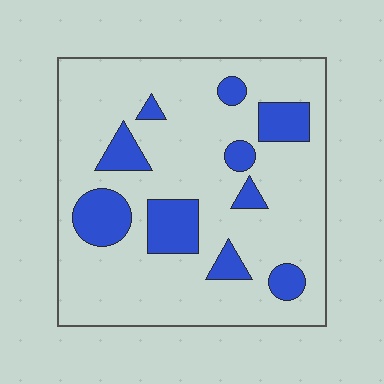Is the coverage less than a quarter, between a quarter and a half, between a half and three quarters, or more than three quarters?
Less than a quarter.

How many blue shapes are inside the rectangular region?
10.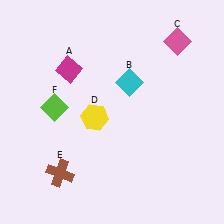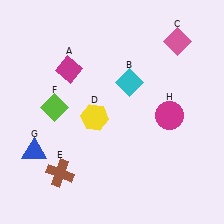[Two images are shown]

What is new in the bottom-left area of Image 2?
A blue triangle (G) was added in the bottom-left area of Image 2.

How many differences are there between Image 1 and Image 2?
There are 2 differences between the two images.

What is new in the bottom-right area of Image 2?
A magenta circle (H) was added in the bottom-right area of Image 2.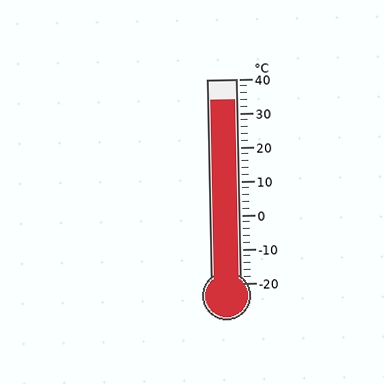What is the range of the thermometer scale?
The thermometer scale ranges from -20°C to 40°C.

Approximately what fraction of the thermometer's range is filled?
The thermometer is filled to approximately 90% of its range.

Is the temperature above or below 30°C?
The temperature is above 30°C.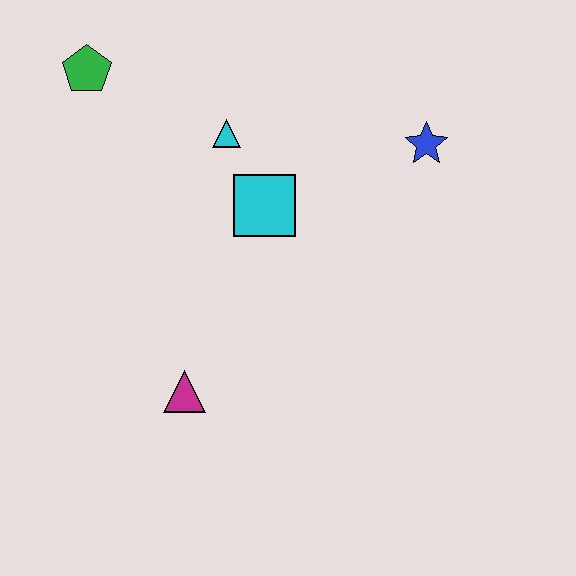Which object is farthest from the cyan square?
The green pentagon is farthest from the cyan square.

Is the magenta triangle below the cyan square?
Yes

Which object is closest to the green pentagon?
The cyan triangle is closest to the green pentagon.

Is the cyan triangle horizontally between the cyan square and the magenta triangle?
Yes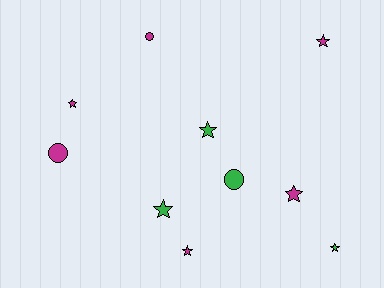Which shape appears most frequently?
Star, with 7 objects.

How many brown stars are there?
There are no brown stars.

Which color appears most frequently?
Magenta, with 6 objects.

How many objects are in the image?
There are 10 objects.